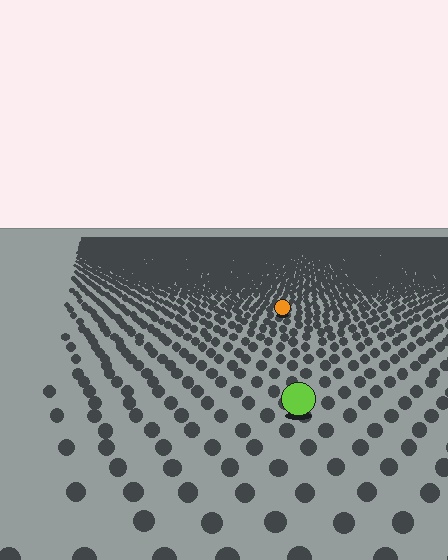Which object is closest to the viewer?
The lime circle is closest. The texture marks near it are larger and more spread out.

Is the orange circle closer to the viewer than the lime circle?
No. The lime circle is closer — you can tell from the texture gradient: the ground texture is coarser near it.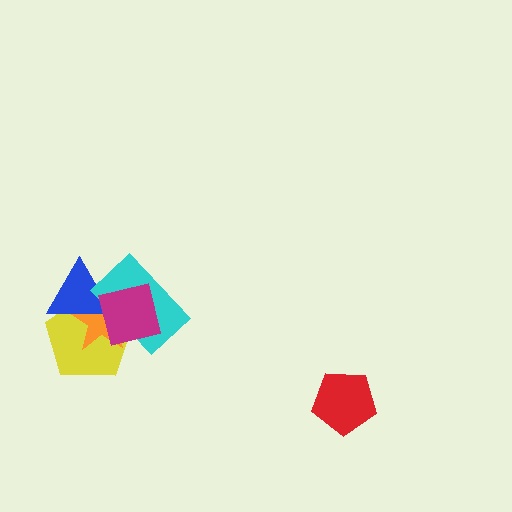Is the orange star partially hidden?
Yes, it is partially covered by another shape.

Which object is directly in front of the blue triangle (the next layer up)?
The cyan rectangle is directly in front of the blue triangle.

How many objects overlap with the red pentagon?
0 objects overlap with the red pentagon.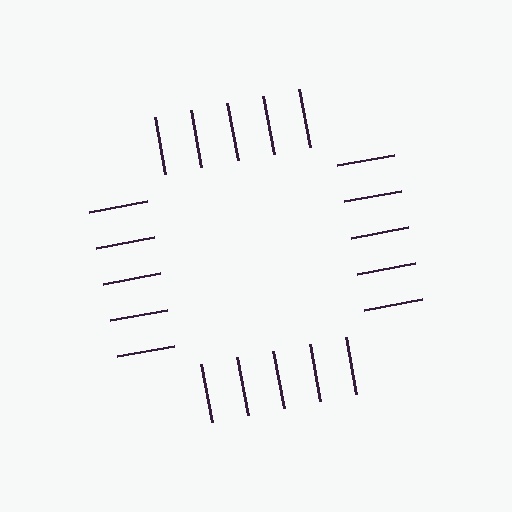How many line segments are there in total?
20 — 5 along each of the 4 edges.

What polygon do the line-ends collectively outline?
An illusory square — the line segments terminate on its edges but no continuous stroke is drawn.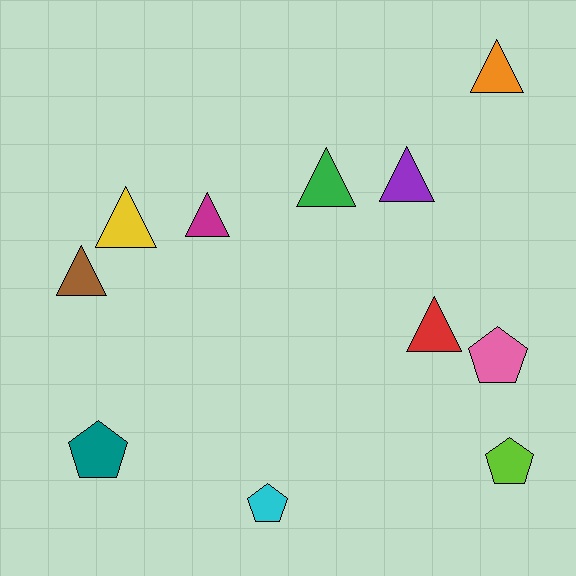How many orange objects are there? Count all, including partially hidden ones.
There is 1 orange object.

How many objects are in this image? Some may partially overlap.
There are 11 objects.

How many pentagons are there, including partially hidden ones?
There are 4 pentagons.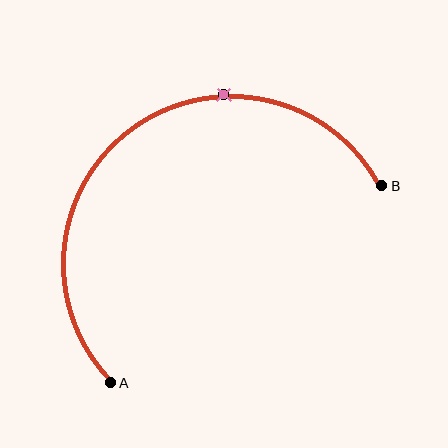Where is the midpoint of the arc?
The arc midpoint is the point on the curve farthest from the straight line joining A and B. It sits above and to the left of that line.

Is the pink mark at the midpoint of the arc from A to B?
No. The pink mark lies on the arc but is closer to endpoint B. The arc midpoint would be at the point on the curve equidistant along the arc from both A and B.